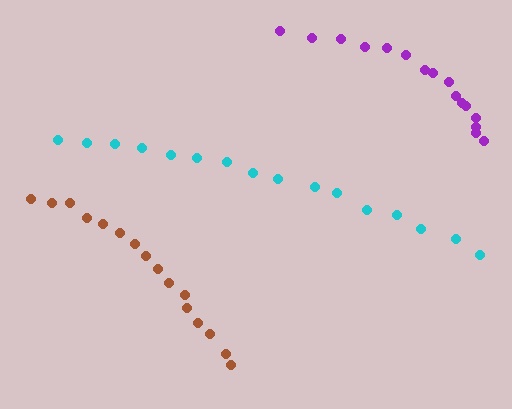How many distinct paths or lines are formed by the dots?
There are 3 distinct paths.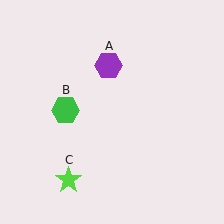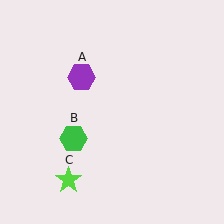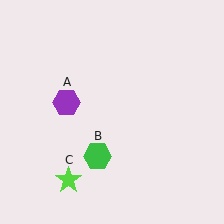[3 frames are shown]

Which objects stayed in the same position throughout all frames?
Lime star (object C) remained stationary.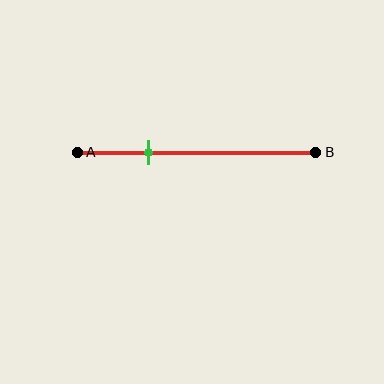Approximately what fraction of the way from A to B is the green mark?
The green mark is approximately 30% of the way from A to B.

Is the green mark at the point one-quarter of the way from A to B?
No, the mark is at about 30% from A, not at the 25% one-quarter point.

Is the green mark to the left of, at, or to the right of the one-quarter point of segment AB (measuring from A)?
The green mark is to the right of the one-quarter point of segment AB.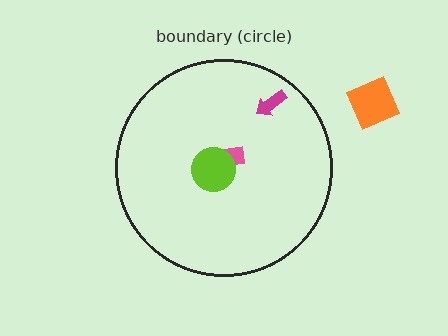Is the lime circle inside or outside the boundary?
Inside.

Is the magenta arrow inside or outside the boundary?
Inside.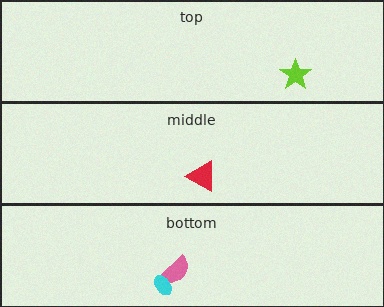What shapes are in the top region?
The lime star.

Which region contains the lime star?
The top region.